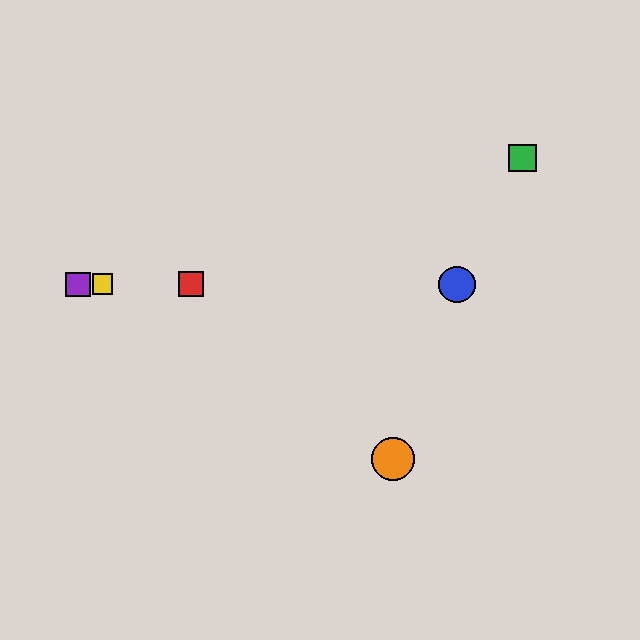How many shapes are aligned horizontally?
4 shapes (the red square, the blue circle, the yellow square, the purple square) are aligned horizontally.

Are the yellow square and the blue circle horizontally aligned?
Yes, both are at y≈284.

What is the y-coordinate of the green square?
The green square is at y≈158.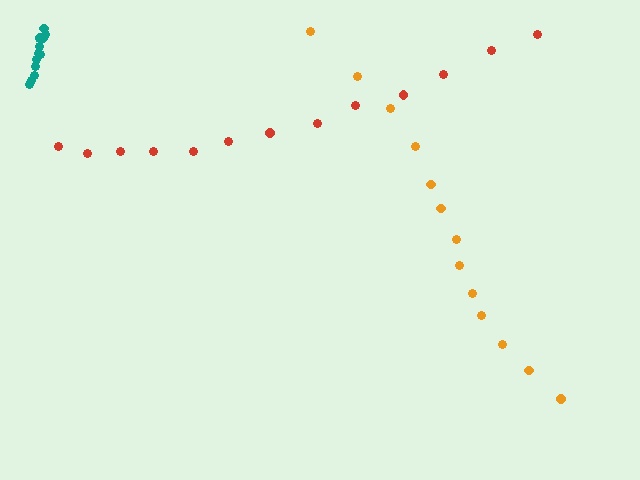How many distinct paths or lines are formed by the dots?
There are 3 distinct paths.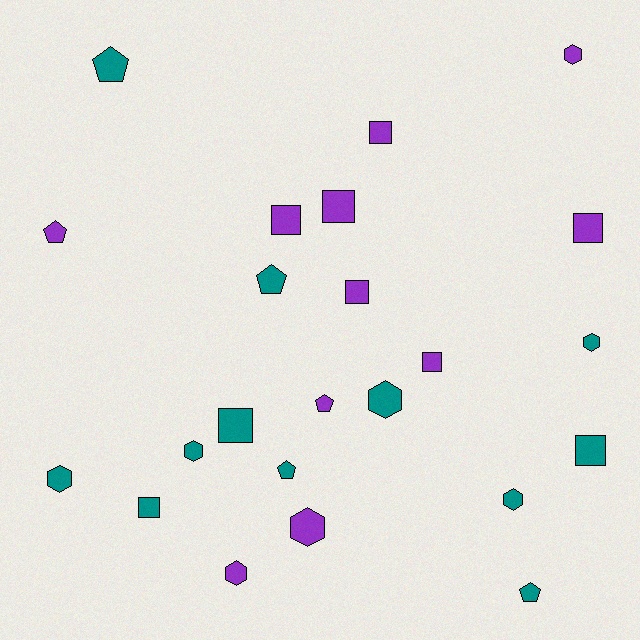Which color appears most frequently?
Teal, with 12 objects.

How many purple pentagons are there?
There are 2 purple pentagons.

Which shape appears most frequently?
Square, with 9 objects.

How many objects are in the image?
There are 23 objects.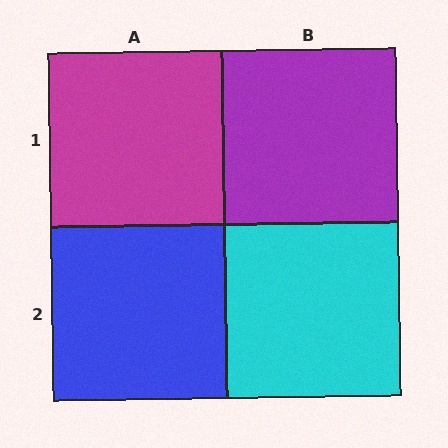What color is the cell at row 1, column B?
Purple.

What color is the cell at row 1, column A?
Magenta.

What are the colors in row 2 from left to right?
Blue, cyan.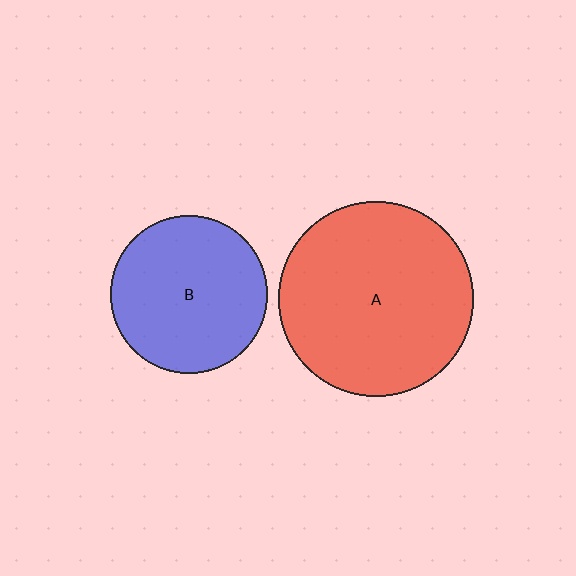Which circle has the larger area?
Circle A (red).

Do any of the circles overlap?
No, none of the circles overlap.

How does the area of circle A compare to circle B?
Approximately 1.5 times.